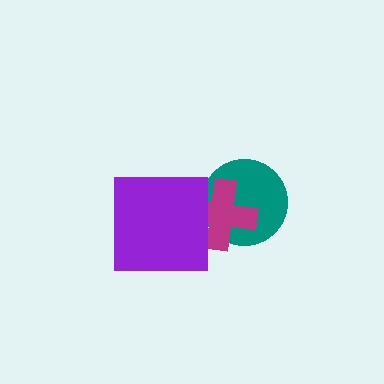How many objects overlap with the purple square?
1 object overlaps with the purple square.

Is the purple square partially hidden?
No, no other shape covers it.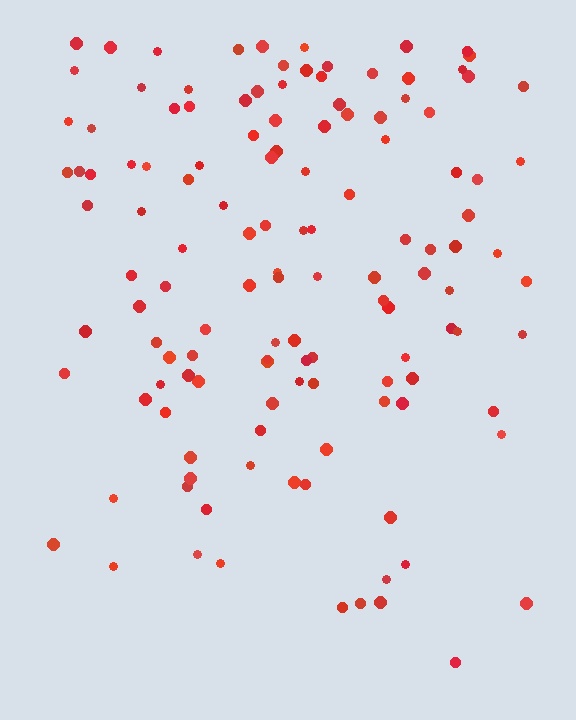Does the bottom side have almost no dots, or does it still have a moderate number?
Still a moderate number, just noticeably fewer than the top.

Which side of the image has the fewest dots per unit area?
The bottom.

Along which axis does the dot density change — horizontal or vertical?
Vertical.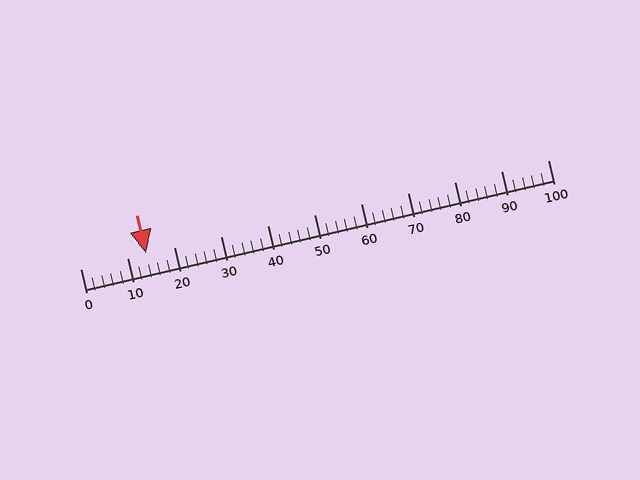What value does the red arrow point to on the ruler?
The red arrow points to approximately 14.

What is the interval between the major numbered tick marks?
The major tick marks are spaced 10 units apart.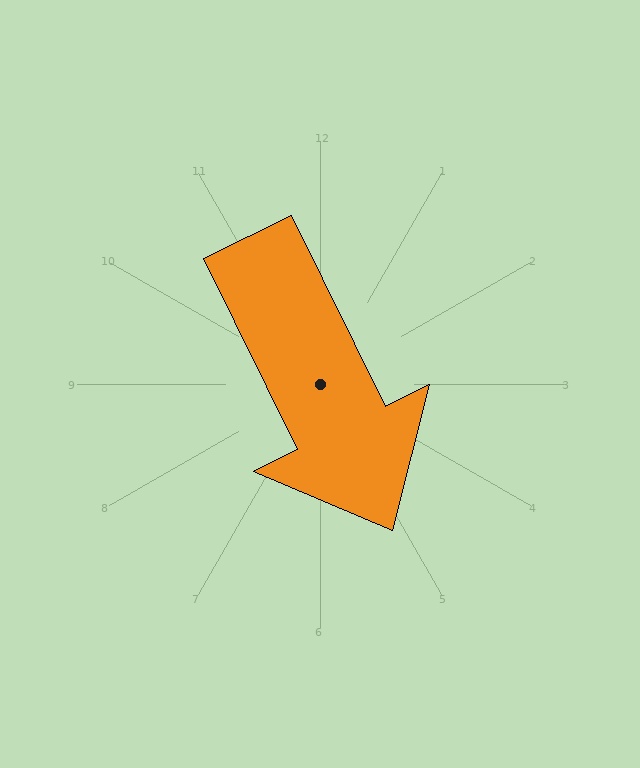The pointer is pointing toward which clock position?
Roughly 5 o'clock.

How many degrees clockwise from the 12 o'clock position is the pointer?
Approximately 154 degrees.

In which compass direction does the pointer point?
Southeast.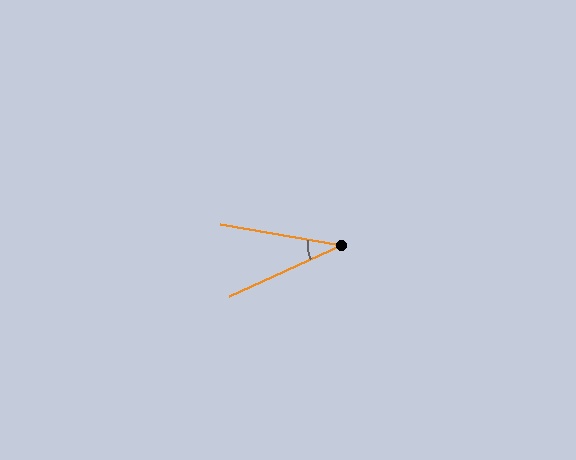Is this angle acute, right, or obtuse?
It is acute.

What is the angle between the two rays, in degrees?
Approximately 34 degrees.